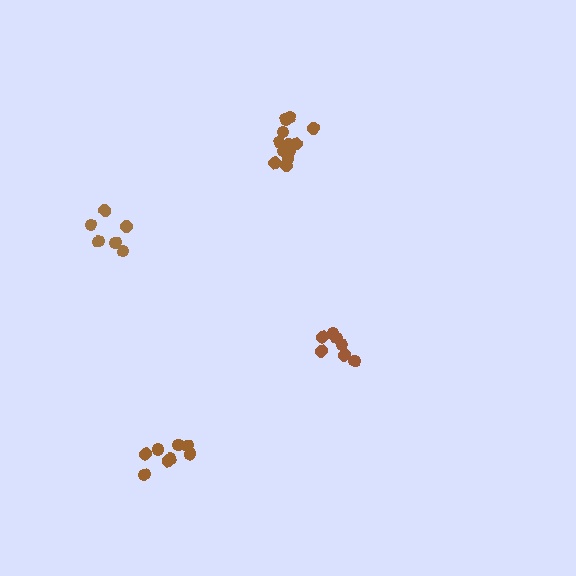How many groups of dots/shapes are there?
There are 4 groups.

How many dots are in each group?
Group 1: 7 dots, Group 2: 8 dots, Group 3: 6 dots, Group 4: 12 dots (33 total).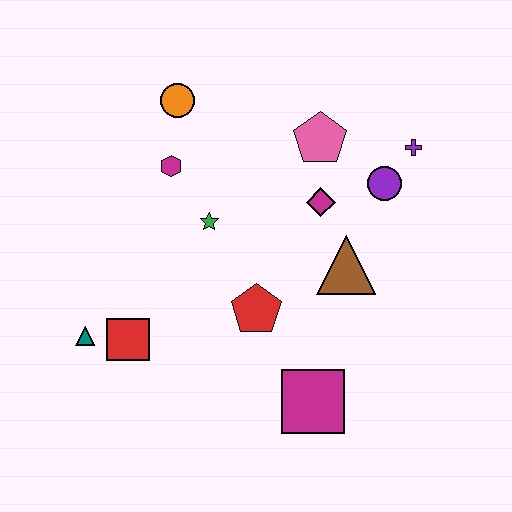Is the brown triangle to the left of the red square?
No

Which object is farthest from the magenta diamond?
The teal triangle is farthest from the magenta diamond.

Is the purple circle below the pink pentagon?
Yes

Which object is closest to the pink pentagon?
The magenta diamond is closest to the pink pentagon.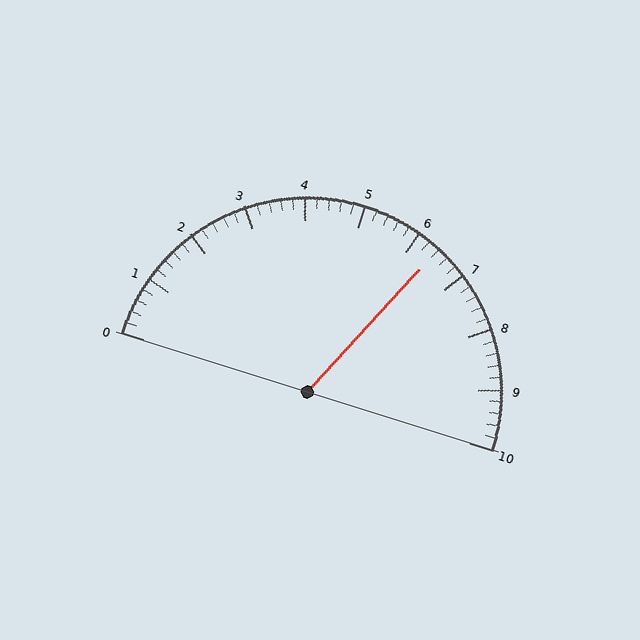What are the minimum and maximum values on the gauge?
The gauge ranges from 0 to 10.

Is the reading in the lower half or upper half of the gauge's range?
The reading is in the upper half of the range (0 to 10).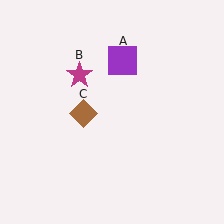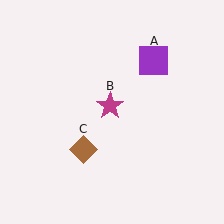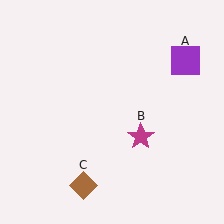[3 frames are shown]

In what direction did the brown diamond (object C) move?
The brown diamond (object C) moved down.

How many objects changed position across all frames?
3 objects changed position: purple square (object A), magenta star (object B), brown diamond (object C).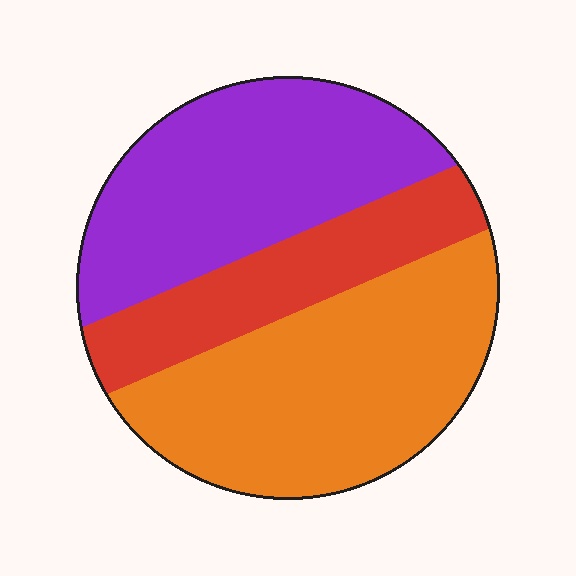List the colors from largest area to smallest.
From largest to smallest: orange, purple, red.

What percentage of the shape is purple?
Purple covers around 35% of the shape.